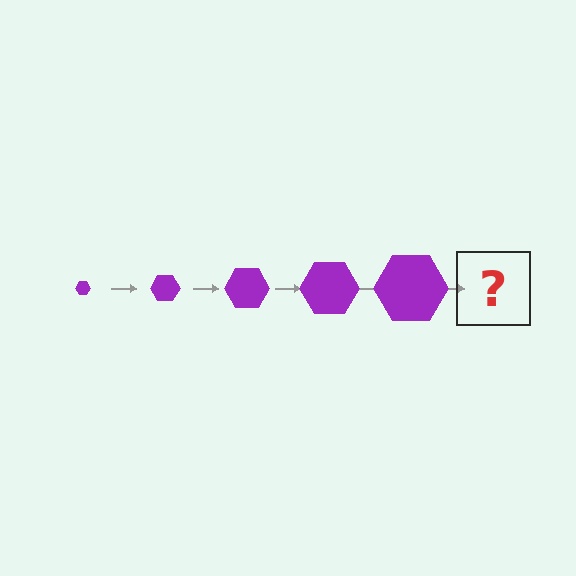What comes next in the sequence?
The next element should be a purple hexagon, larger than the previous one.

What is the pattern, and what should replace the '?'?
The pattern is that the hexagon gets progressively larger each step. The '?' should be a purple hexagon, larger than the previous one.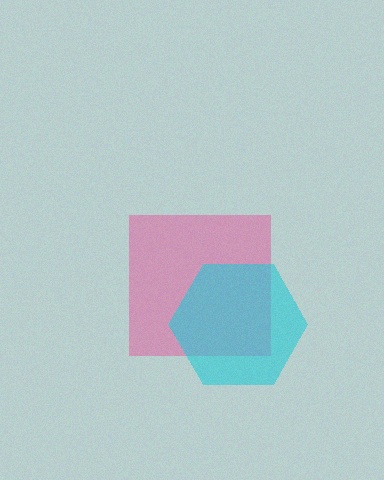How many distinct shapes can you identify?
There are 2 distinct shapes: a pink square, a cyan hexagon.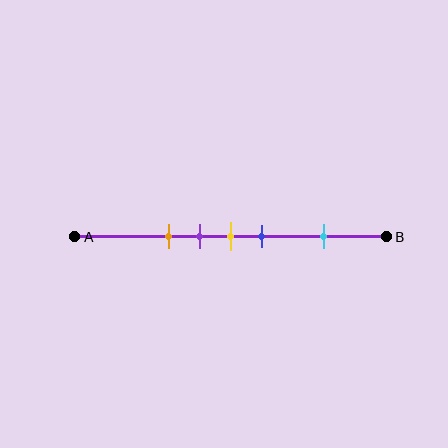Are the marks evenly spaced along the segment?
No, the marks are not evenly spaced.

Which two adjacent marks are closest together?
The purple and yellow marks are the closest adjacent pair.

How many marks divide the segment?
There are 5 marks dividing the segment.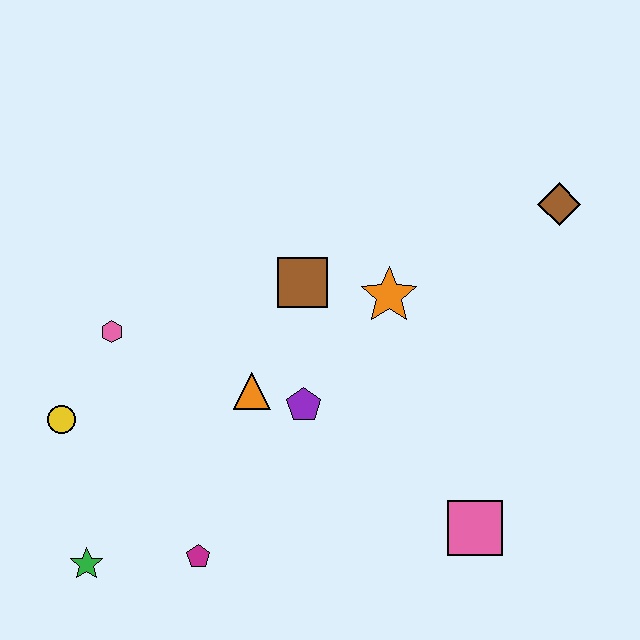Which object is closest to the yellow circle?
The pink hexagon is closest to the yellow circle.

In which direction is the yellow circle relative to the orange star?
The yellow circle is to the left of the orange star.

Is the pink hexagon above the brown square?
No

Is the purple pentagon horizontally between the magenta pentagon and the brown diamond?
Yes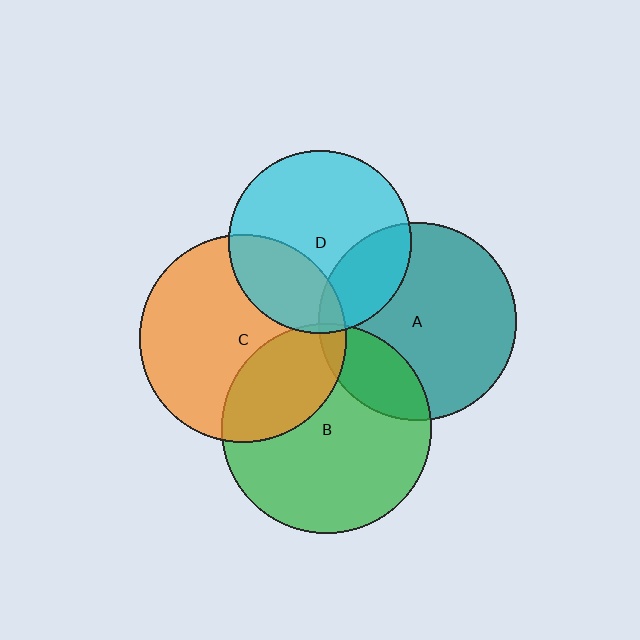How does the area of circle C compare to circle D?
Approximately 1.3 times.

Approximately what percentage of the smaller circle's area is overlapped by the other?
Approximately 30%.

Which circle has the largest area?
Circle B (green).